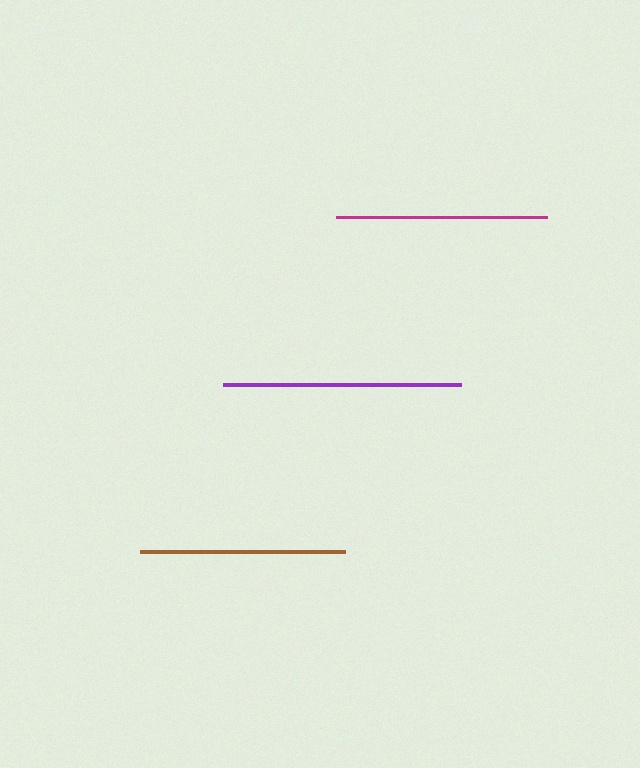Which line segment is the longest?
The purple line is the longest at approximately 238 pixels.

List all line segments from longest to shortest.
From longest to shortest: purple, magenta, brown.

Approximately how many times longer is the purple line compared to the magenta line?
The purple line is approximately 1.1 times the length of the magenta line.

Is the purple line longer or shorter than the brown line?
The purple line is longer than the brown line.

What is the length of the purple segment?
The purple segment is approximately 238 pixels long.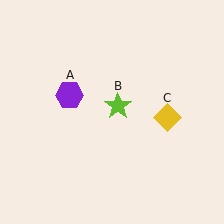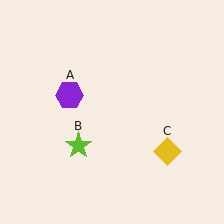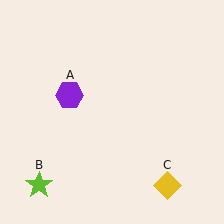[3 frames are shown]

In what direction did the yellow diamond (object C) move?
The yellow diamond (object C) moved down.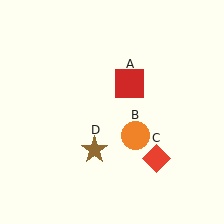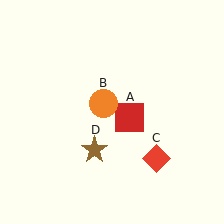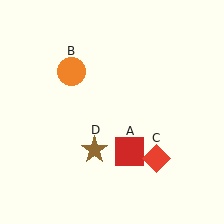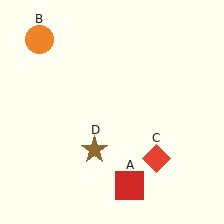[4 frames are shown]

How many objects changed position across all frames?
2 objects changed position: red square (object A), orange circle (object B).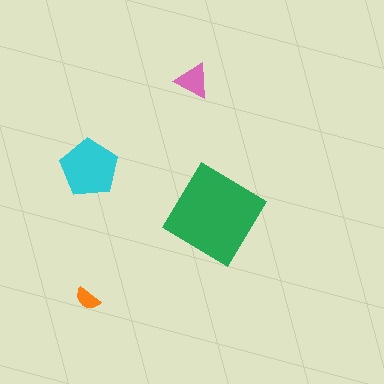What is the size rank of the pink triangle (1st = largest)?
3rd.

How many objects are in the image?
There are 4 objects in the image.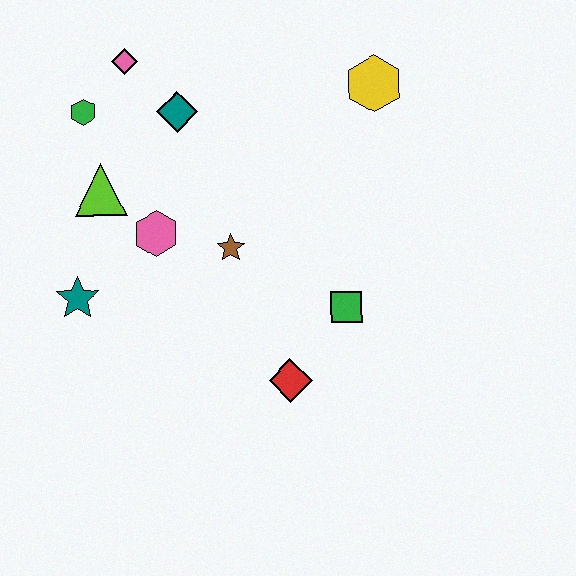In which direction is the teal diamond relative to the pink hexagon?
The teal diamond is above the pink hexagon.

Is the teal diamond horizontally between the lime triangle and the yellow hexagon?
Yes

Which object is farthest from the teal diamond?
The red diamond is farthest from the teal diamond.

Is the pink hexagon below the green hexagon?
Yes